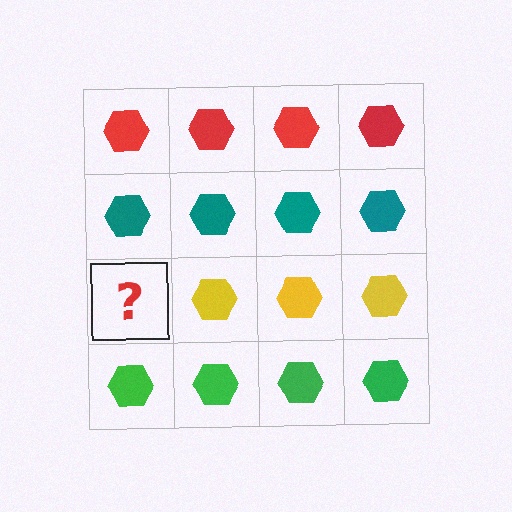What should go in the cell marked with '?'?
The missing cell should contain a yellow hexagon.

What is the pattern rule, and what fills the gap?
The rule is that each row has a consistent color. The gap should be filled with a yellow hexagon.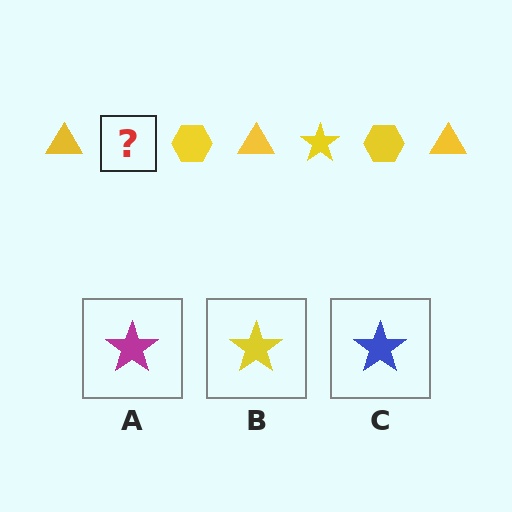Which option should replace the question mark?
Option B.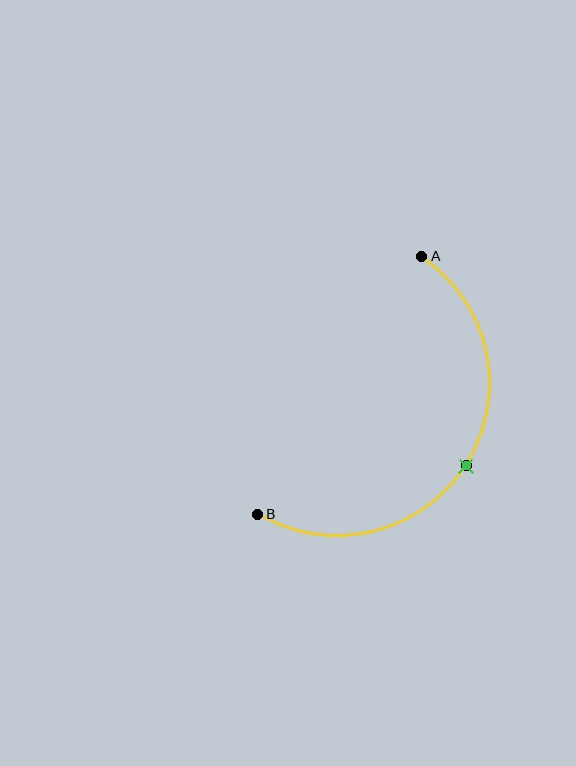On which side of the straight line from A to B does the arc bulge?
The arc bulges to the right of the straight line connecting A and B.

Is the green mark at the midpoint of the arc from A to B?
Yes. The green mark lies on the arc at equal arc-length from both A and B — it is the arc midpoint.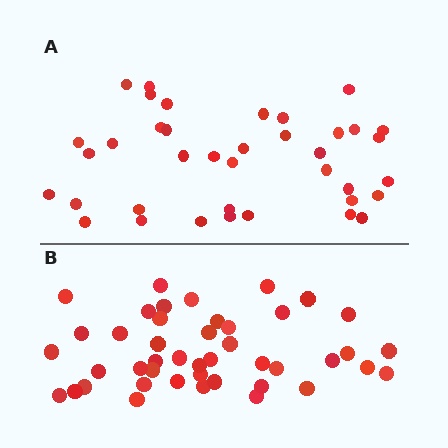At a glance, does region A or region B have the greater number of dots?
Region B (the bottom region) has more dots.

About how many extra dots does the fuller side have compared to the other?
Region B has about 6 more dots than region A.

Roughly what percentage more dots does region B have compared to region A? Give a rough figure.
About 15% more.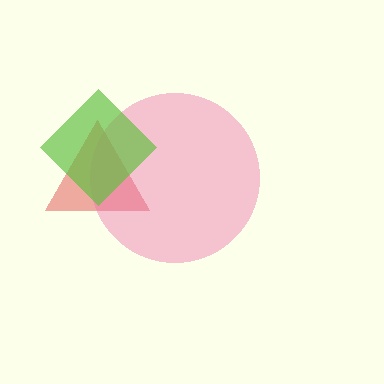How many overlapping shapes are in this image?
There are 3 overlapping shapes in the image.